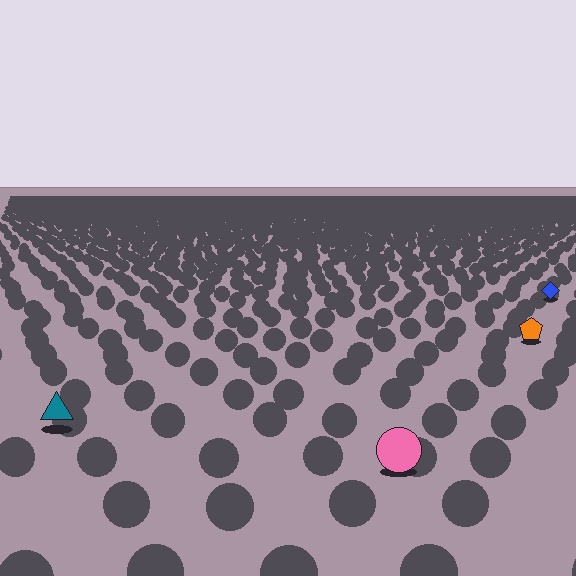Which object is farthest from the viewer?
The blue diamond is farthest from the viewer. It appears smaller and the ground texture around it is denser.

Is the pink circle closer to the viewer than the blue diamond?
Yes. The pink circle is closer — you can tell from the texture gradient: the ground texture is coarser near it.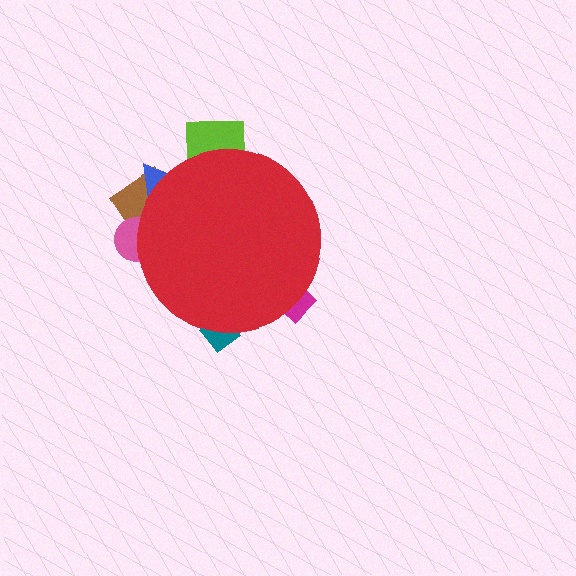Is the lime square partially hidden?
Yes, the lime square is partially hidden behind the red circle.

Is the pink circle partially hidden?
Yes, the pink circle is partially hidden behind the red circle.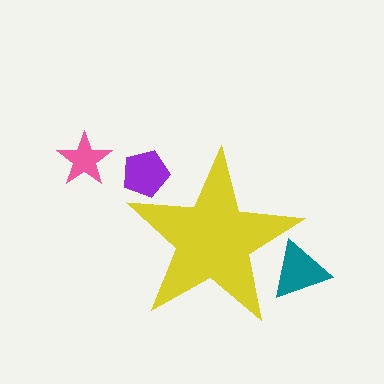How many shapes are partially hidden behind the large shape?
2 shapes are partially hidden.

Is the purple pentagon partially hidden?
Yes, the purple pentagon is partially hidden behind the yellow star.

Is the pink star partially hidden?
No, the pink star is fully visible.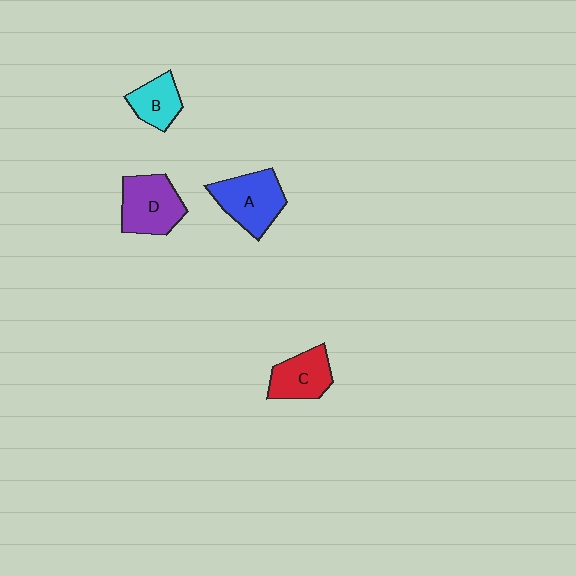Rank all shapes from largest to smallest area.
From largest to smallest: A (blue), D (purple), C (red), B (cyan).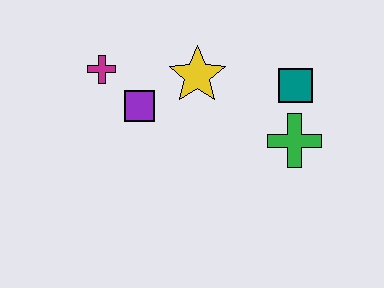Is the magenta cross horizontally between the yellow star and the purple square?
No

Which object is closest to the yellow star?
The purple square is closest to the yellow star.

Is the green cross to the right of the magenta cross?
Yes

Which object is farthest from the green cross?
The magenta cross is farthest from the green cross.